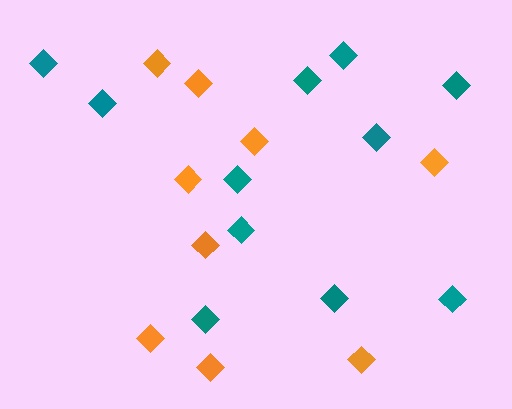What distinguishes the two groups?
There are 2 groups: one group of teal diamonds (11) and one group of orange diamonds (9).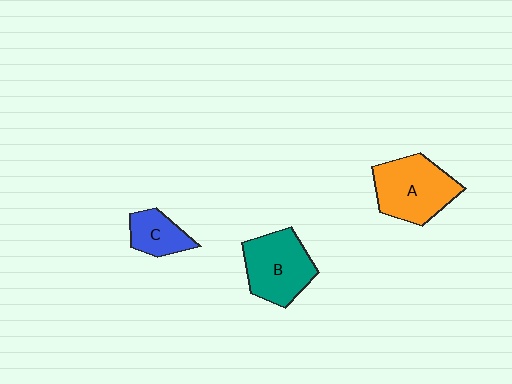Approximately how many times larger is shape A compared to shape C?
Approximately 2.0 times.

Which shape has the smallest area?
Shape C (blue).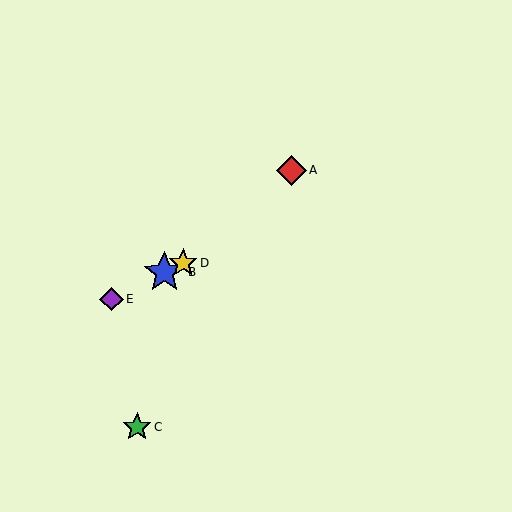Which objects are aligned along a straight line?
Objects B, D, E are aligned along a straight line.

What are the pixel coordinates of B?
Object B is at (164, 272).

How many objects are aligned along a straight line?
3 objects (B, D, E) are aligned along a straight line.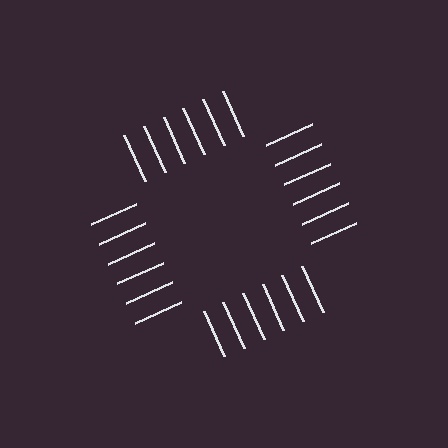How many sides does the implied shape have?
4 sides — the line-ends trace a square.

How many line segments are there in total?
24 — 6 along each of the 4 edges.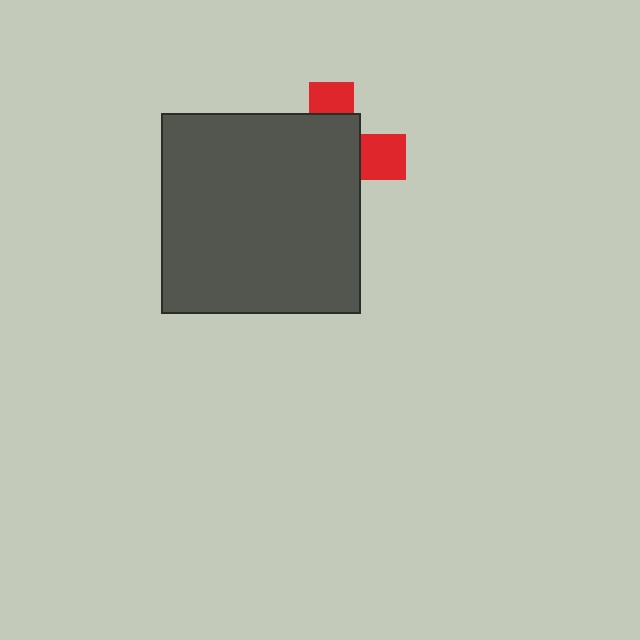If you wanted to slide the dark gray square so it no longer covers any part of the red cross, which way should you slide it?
Slide it toward the lower-left — that is the most direct way to separate the two shapes.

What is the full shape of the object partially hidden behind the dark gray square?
The partially hidden object is a red cross.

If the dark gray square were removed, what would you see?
You would see the complete red cross.